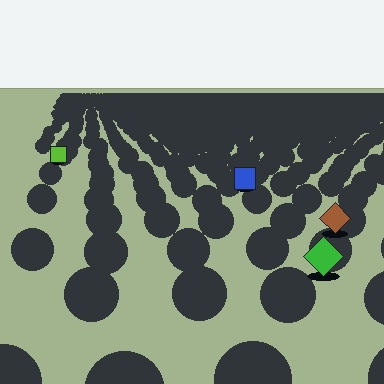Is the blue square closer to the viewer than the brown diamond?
No. The brown diamond is closer — you can tell from the texture gradient: the ground texture is coarser near it.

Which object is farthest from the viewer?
The lime square is farthest from the viewer. It appears smaller and the ground texture around it is denser.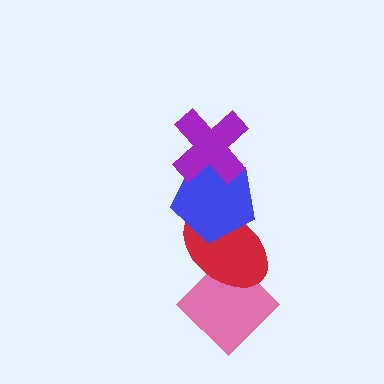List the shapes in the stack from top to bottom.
From top to bottom: the purple cross, the blue pentagon, the red ellipse, the pink diamond.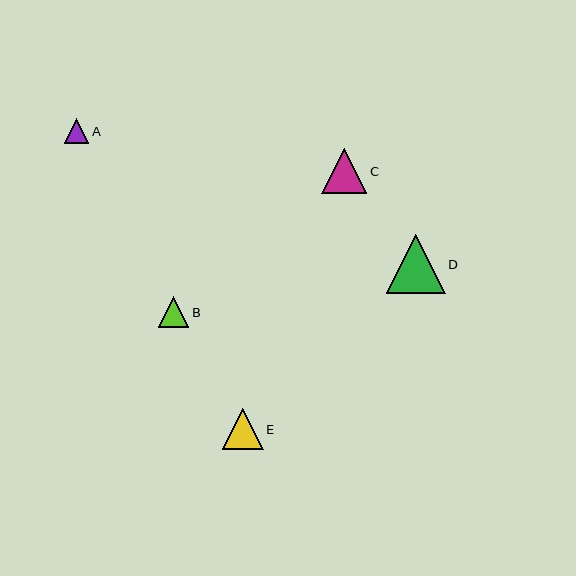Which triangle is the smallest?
Triangle A is the smallest with a size of approximately 25 pixels.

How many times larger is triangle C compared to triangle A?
Triangle C is approximately 1.8 times the size of triangle A.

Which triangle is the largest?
Triangle D is the largest with a size of approximately 59 pixels.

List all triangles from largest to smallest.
From largest to smallest: D, C, E, B, A.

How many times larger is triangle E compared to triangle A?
Triangle E is approximately 1.6 times the size of triangle A.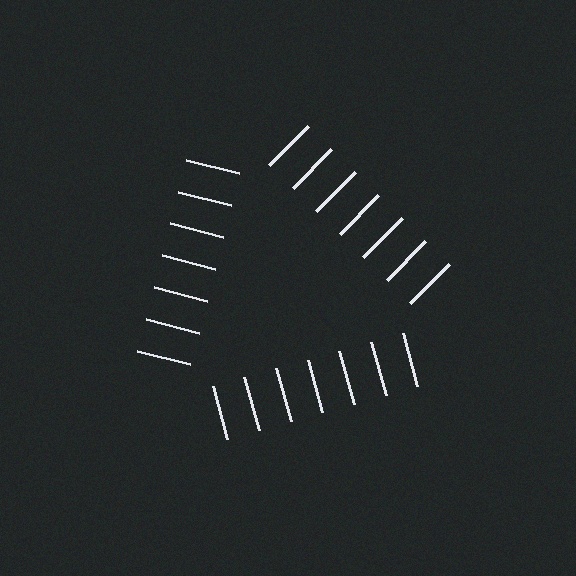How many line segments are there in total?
21 — 7 along each of the 3 edges.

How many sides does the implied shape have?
3 sides — the line-ends trace a triangle.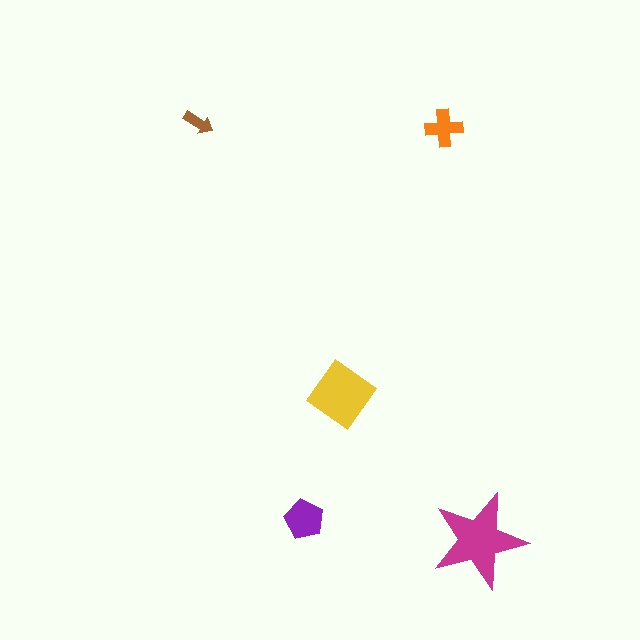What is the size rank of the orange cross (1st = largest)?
4th.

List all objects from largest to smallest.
The magenta star, the yellow diamond, the purple pentagon, the orange cross, the brown arrow.